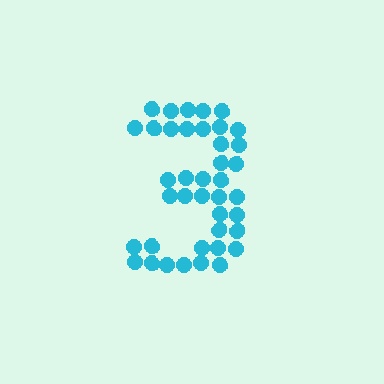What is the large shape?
The large shape is the digit 3.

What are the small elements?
The small elements are circles.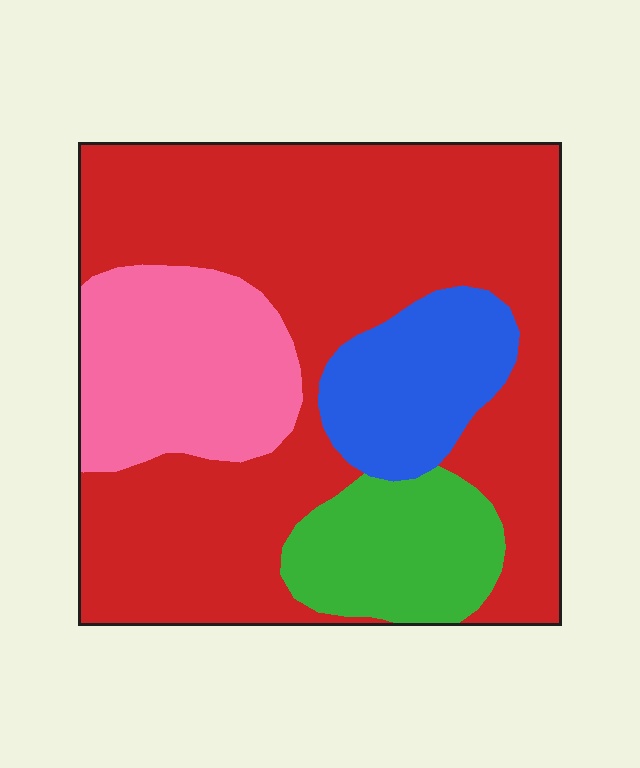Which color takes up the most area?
Red, at roughly 60%.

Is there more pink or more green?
Pink.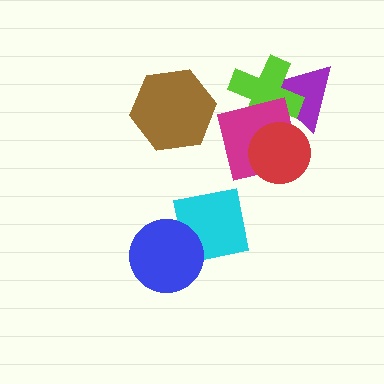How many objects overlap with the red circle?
3 objects overlap with the red circle.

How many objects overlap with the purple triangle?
3 objects overlap with the purple triangle.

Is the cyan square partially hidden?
Yes, it is partially covered by another shape.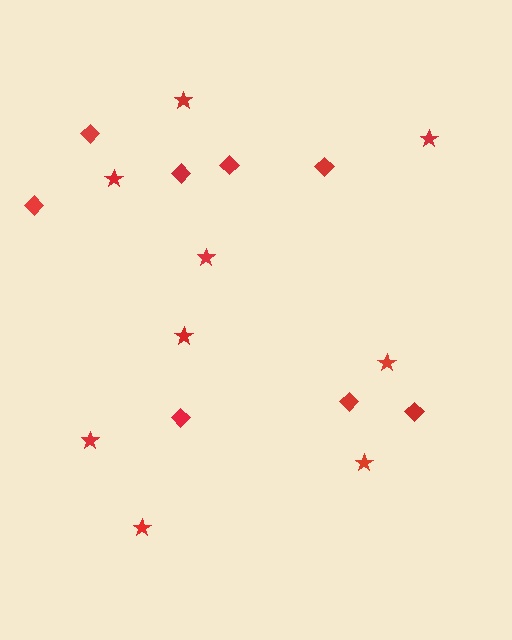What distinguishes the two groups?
There are 2 groups: one group of diamonds (8) and one group of stars (9).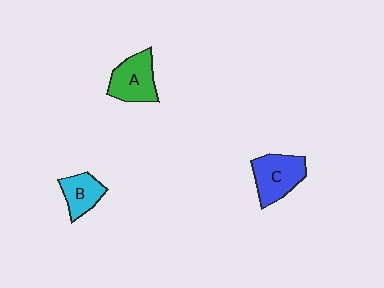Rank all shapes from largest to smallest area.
From largest to smallest: C (blue), A (green), B (cyan).